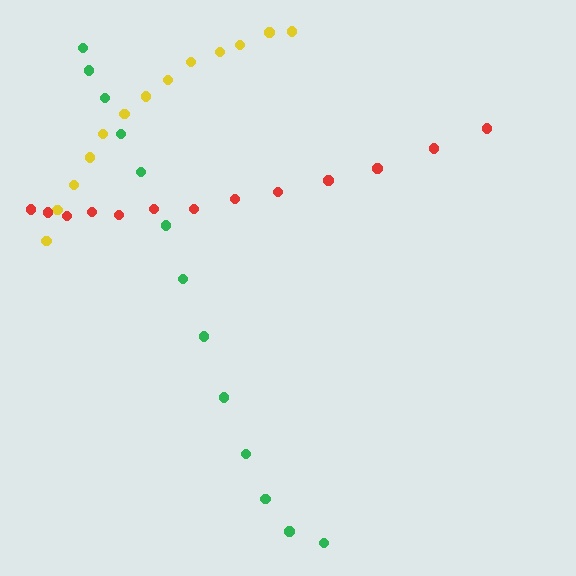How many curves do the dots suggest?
There are 3 distinct paths.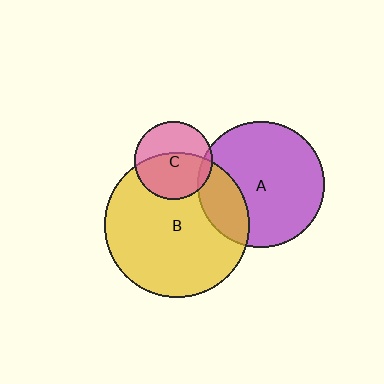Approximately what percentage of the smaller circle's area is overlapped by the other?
Approximately 55%.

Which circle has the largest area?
Circle B (yellow).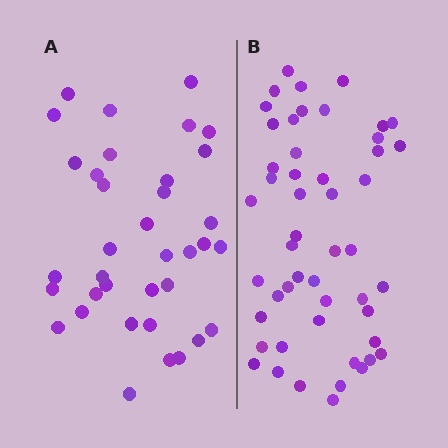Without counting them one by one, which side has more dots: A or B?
Region B (the right region) has more dots.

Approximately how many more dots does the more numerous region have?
Region B has approximately 15 more dots than region A.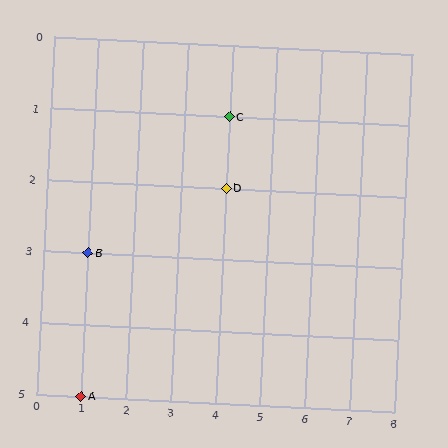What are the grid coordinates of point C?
Point C is at grid coordinates (4, 1).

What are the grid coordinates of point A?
Point A is at grid coordinates (1, 5).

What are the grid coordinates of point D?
Point D is at grid coordinates (4, 2).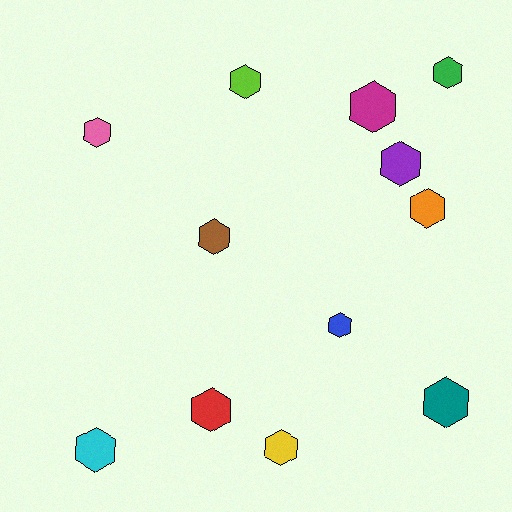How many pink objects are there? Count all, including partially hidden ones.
There is 1 pink object.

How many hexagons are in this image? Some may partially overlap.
There are 12 hexagons.